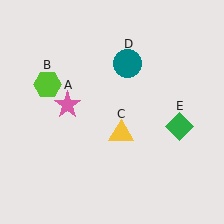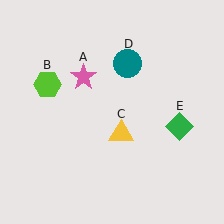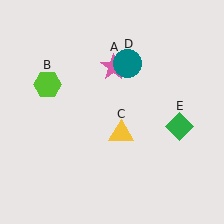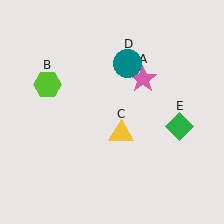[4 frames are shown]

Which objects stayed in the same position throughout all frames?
Lime hexagon (object B) and yellow triangle (object C) and teal circle (object D) and green diamond (object E) remained stationary.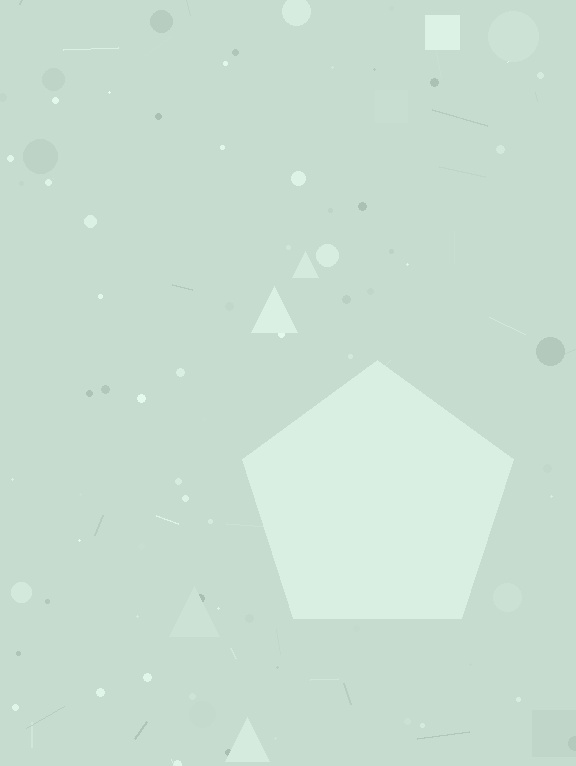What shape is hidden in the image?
A pentagon is hidden in the image.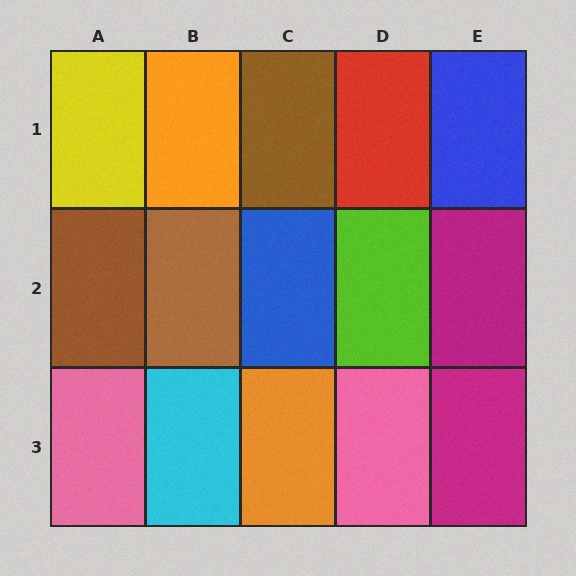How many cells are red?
1 cell is red.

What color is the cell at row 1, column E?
Blue.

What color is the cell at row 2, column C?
Blue.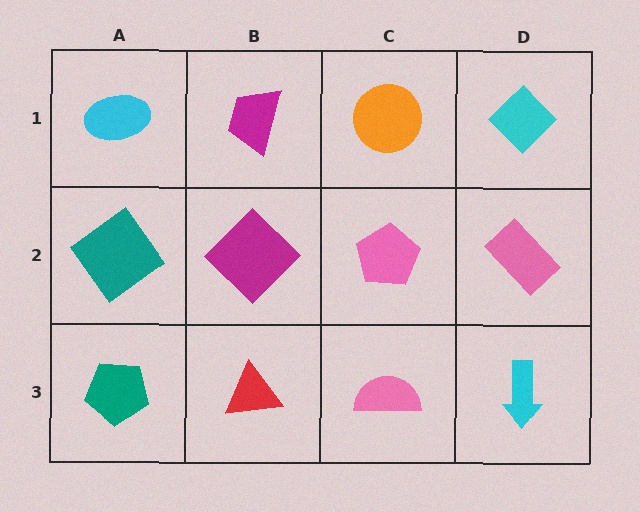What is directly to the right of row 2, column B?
A pink pentagon.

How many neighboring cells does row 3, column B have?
3.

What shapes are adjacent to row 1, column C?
A pink pentagon (row 2, column C), a magenta trapezoid (row 1, column B), a cyan diamond (row 1, column D).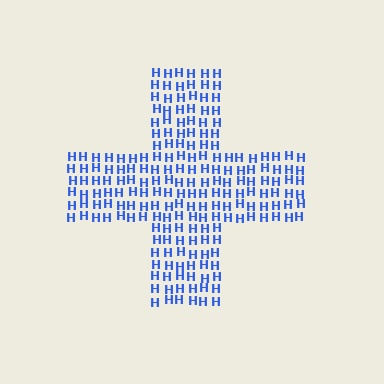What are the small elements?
The small elements are letter H's.